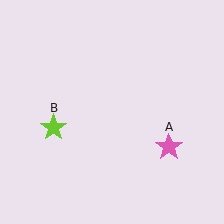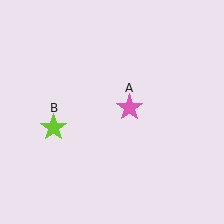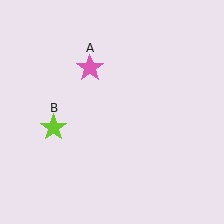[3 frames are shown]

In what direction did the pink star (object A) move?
The pink star (object A) moved up and to the left.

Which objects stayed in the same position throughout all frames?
Lime star (object B) remained stationary.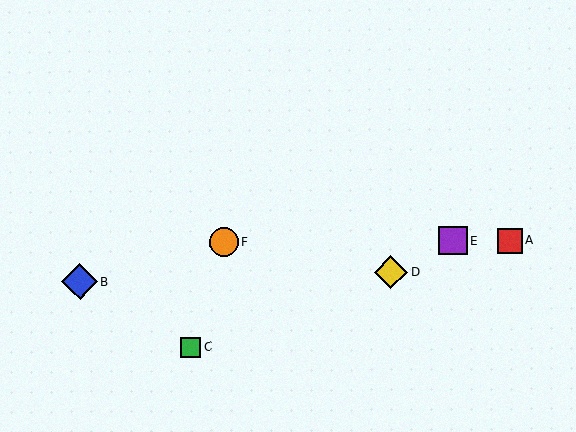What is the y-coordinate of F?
Object F is at y≈242.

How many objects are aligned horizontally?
3 objects (A, E, F) are aligned horizontally.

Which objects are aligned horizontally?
Objects A, E, F are aligned horizontally.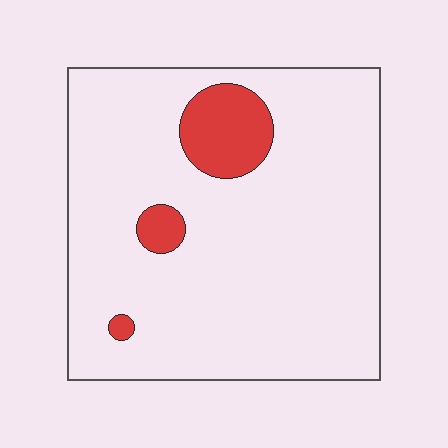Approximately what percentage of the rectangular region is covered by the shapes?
Approximately 10%.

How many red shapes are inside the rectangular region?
3.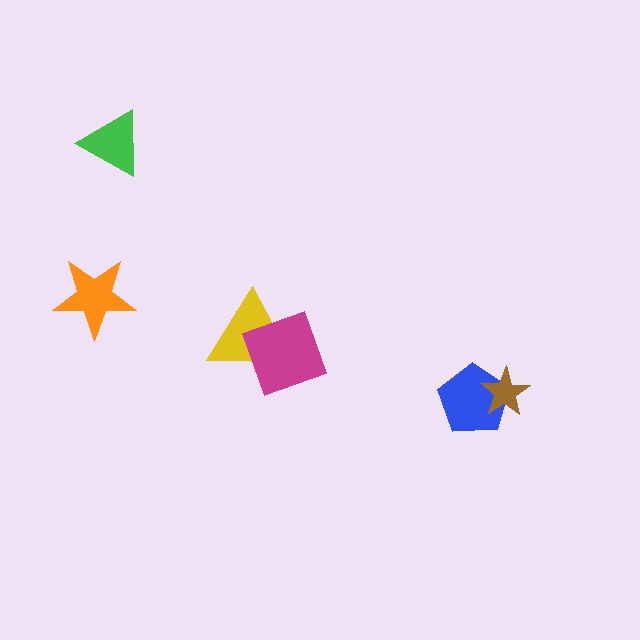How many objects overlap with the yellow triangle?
1 object overlaps with the yellow triangle.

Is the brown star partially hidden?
No, no other shape covers it.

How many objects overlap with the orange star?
0 objects overlap with the orange star.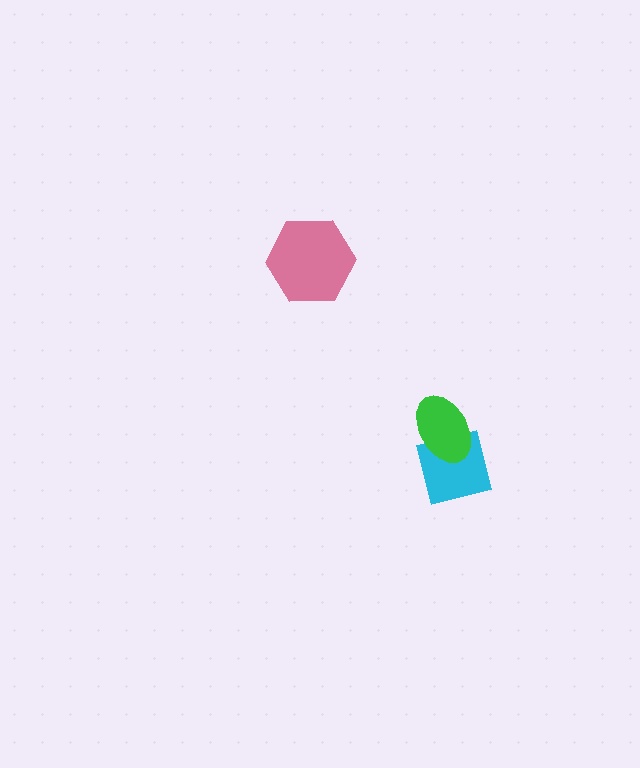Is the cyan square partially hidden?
Yes, it is partially covered by another shape.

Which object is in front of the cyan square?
The green ellipse is in front of the cyan square.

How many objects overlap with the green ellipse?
1 object overlaps with the green ellipse.